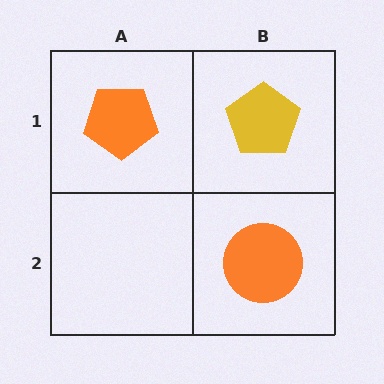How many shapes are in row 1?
2 shapes.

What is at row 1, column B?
A yellow pentagon.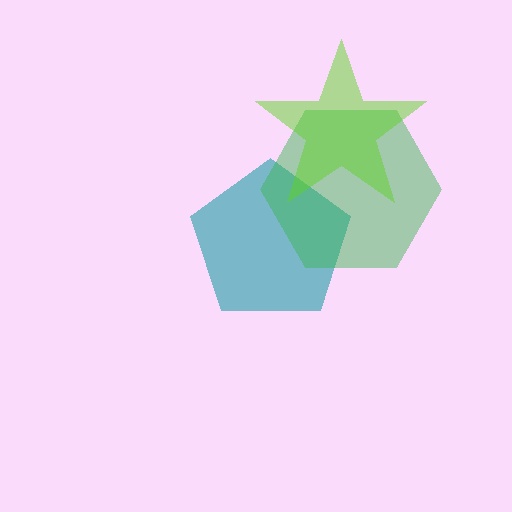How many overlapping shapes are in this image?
There are 3 overlapping shapes in the image.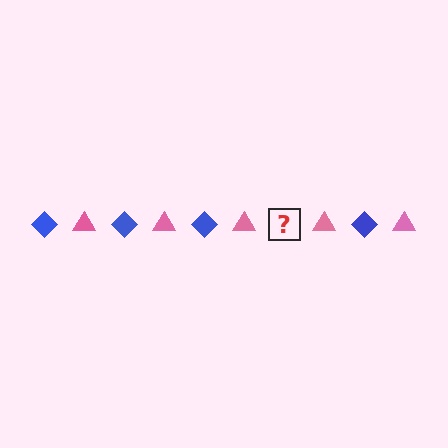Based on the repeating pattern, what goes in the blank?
The blank should be a blue diamond.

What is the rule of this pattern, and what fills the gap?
The rule is that the pattern alternates between blue diamond and pink triangle. The gap should be filled with a blue diamond.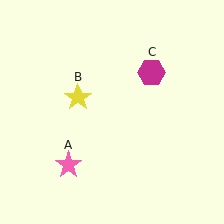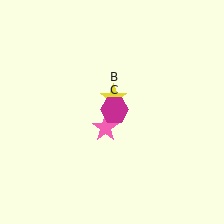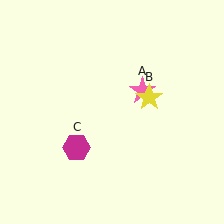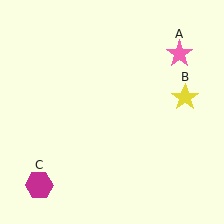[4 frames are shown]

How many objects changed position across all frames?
3 objects changed position: pink star (object A), yellow star (object B), magenta hexagon (object C).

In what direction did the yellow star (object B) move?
The yellow star (object B) moved right.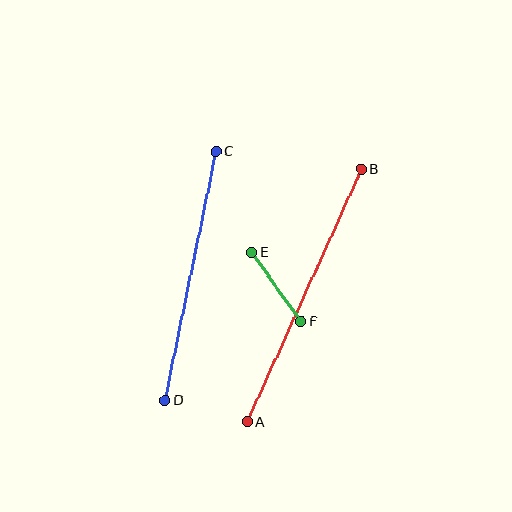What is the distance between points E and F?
The distance is approximately 85 pixels.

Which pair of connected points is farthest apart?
Points A and B are farthest apart.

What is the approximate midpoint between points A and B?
The midpoint is at approximately (304, 295) pixels.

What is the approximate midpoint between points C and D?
The midpoint is at approximately (190, 276) pixels.